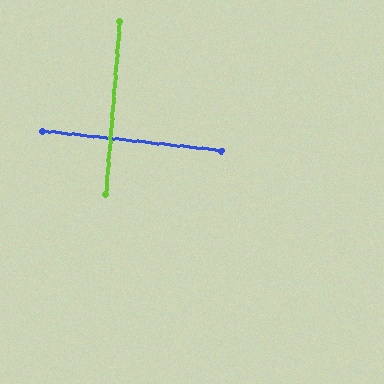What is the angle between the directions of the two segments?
Approximately 89 degrees.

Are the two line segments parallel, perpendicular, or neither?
Perpendicular — they meet at approximately 89°.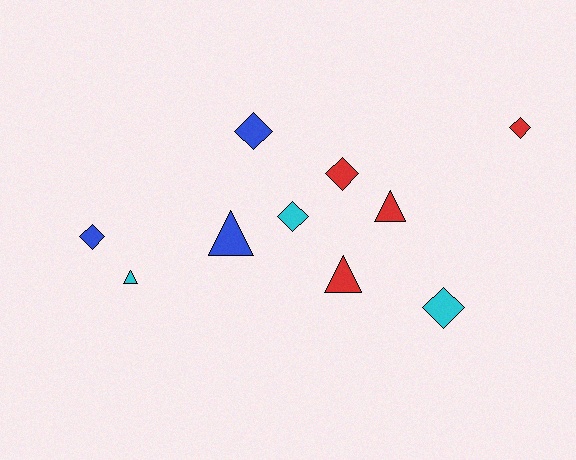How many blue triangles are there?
There is 1 blue triangle.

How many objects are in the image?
There are 10 objects.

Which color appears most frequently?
Red, with 4 objects.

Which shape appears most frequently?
Diamond, with 6 objects.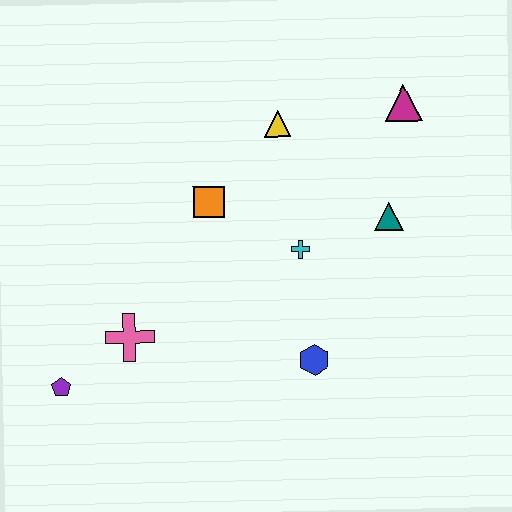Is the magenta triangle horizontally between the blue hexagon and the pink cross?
No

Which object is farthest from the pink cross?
The magenta triangle is farthest from the pink cross.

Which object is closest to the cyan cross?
The teal triangle is closest to the cyan cross.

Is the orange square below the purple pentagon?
No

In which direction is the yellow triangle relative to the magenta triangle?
The yellow triangle is to the left of the magenta triangle.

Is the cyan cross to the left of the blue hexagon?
Yes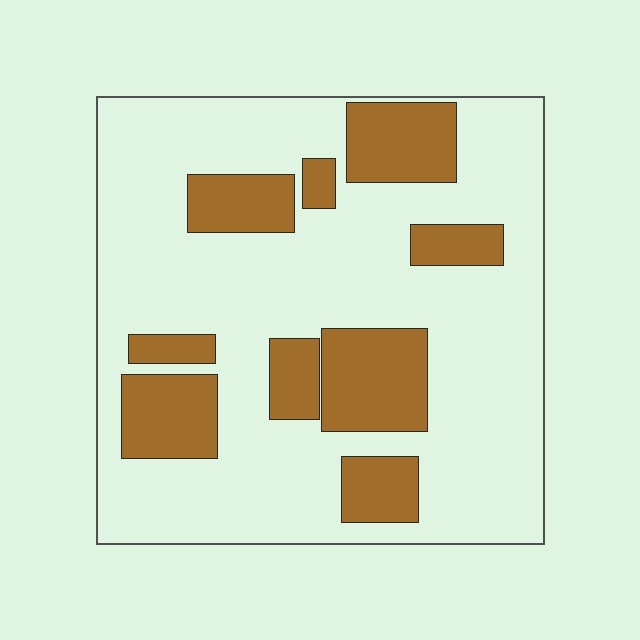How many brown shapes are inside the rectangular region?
9.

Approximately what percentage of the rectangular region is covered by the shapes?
Approximately 25%.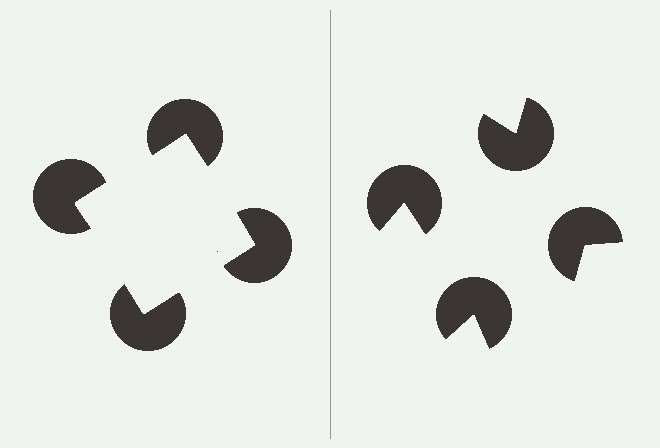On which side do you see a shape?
An illusory square appears on the left side. On the right side the wedge cuts are rotated, so no coherent shape forms.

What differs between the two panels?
The pac-man discs are positioned identically on both sides; only the wedge orientations differ. On the left they align to a square; on the right they are misaligned.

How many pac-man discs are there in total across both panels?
8 — 4 on each side.